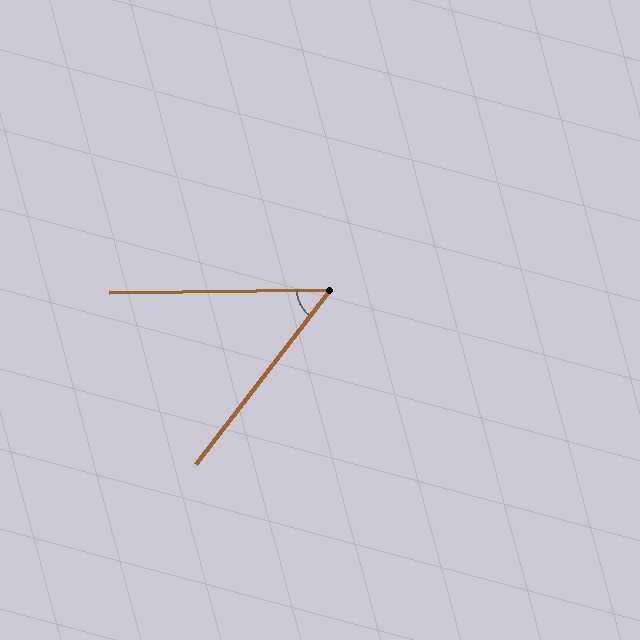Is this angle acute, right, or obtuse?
It is acute.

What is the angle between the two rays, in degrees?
Approximately 52 degrees.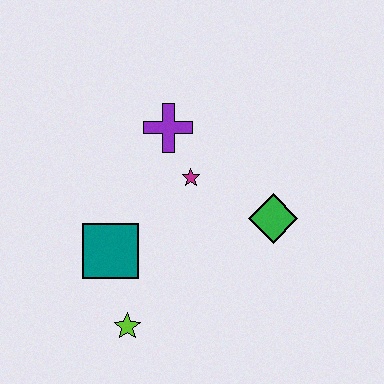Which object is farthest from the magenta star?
The lime star is farthest from the magenta star.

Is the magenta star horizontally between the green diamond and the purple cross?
Yes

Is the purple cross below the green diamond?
No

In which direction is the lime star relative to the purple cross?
The lime star is below the purple cross.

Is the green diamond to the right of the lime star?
Yes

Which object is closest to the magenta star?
The purple cross is closest to the magenta star.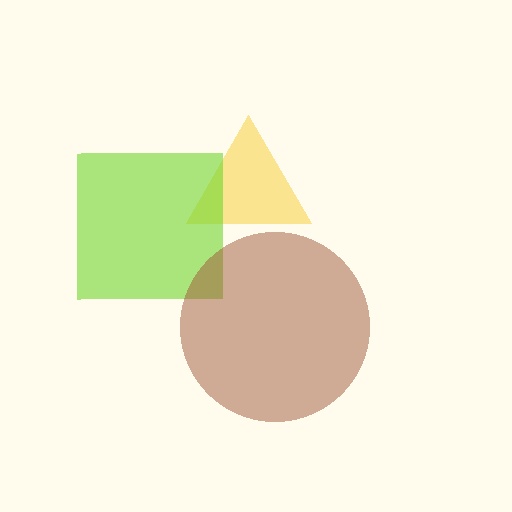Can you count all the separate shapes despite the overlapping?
Yes, there are 3 separate shapes.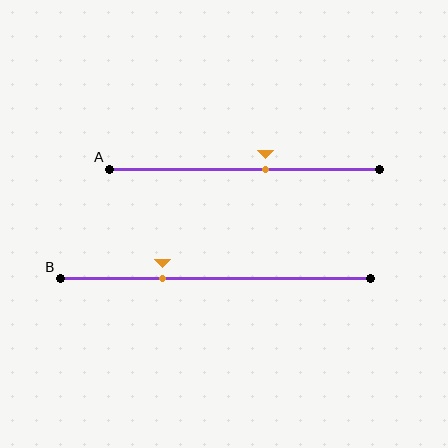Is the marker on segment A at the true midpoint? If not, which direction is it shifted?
No, the marker on segment A is shifted to the right by about 8% of the segment length.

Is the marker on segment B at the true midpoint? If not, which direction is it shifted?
No, the marker on segment B is shifted to the left by about 17% of the segment length.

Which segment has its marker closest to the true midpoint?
Segment A has its marker closest to the true midpoint.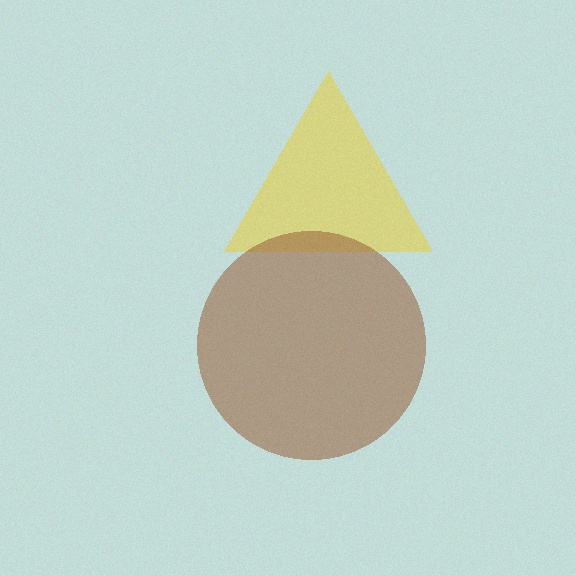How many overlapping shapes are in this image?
There are 2 overlapping shapes in the image.